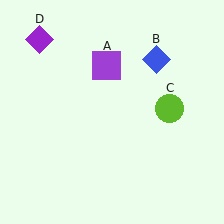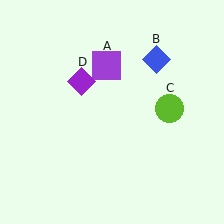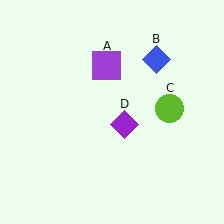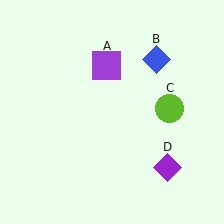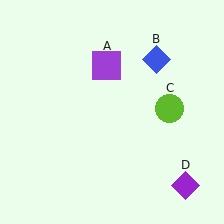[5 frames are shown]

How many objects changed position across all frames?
1 object changed position: purple diamond (object D).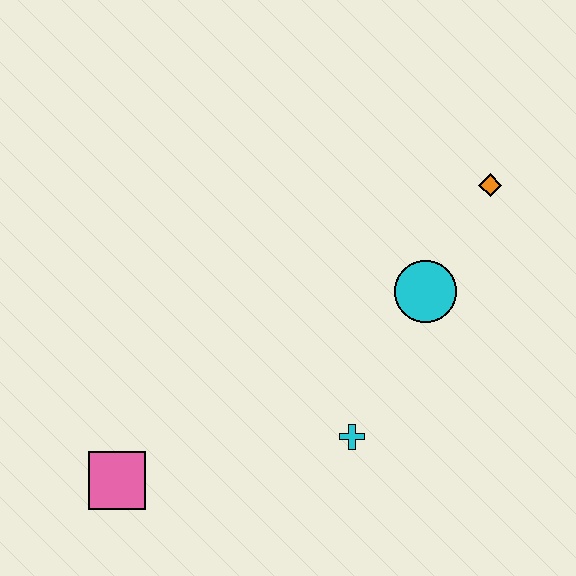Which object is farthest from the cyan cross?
The orange diamond is farthest from the cyan cross.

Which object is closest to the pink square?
The cyan cross is closest to the pink square.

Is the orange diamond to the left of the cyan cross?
No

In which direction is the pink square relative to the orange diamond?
The pink square is to the left of the orange diamond.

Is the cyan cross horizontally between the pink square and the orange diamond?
Yes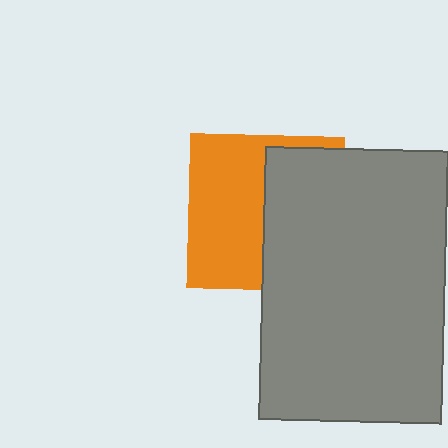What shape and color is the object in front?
The object in front is a gray rectangle.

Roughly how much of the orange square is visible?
About half of it is visible (roughly 53%).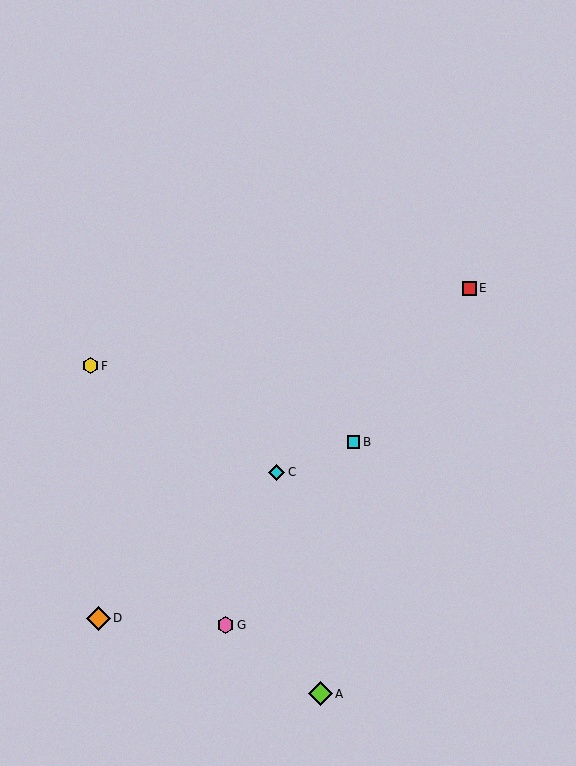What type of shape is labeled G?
Shape G is a pink hexagon.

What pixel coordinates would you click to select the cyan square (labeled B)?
Click at (354, 442) to select the cyan square B.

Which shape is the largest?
The lime diamond (labeled A) is the largest.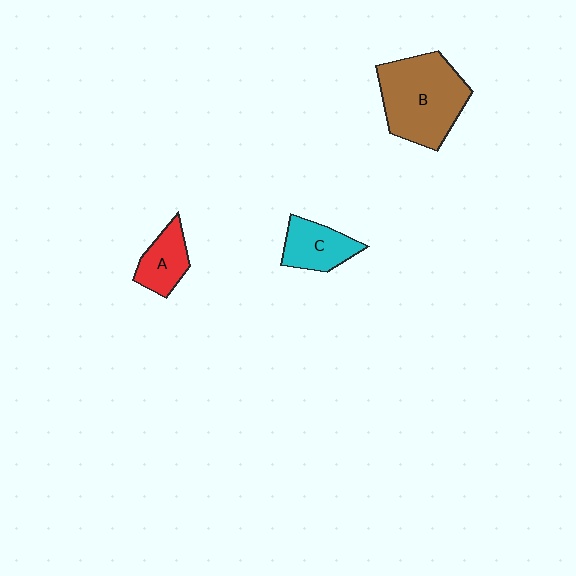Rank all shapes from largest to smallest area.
From largest to smallest: B (brown), C (cyan), A (red).